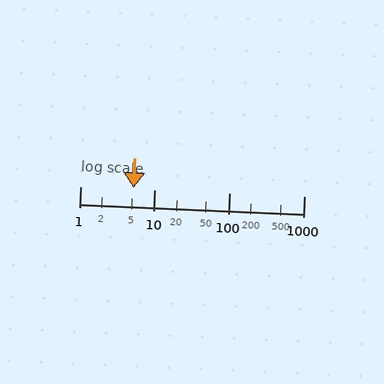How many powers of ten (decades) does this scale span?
The scale spans 3 decades, from 1 to 1000.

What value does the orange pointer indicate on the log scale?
The pointer indicates approximately 5.2.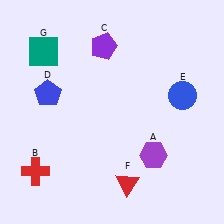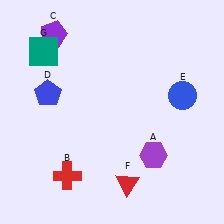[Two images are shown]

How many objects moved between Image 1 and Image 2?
2 objects moved between the two images.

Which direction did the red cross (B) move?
The red cross (B) moved right.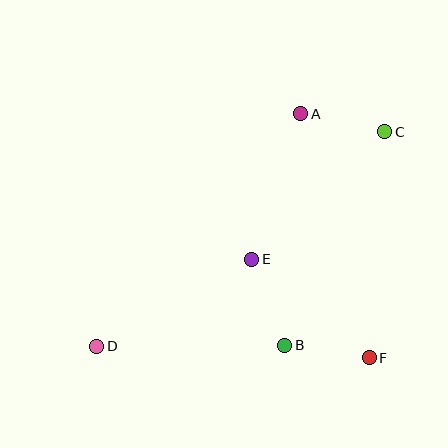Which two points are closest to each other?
Points B and F are closest to each other.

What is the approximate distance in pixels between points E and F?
The distance between E and F is approximately 154 pixels.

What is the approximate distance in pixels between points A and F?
The distance between A and F is approximately 253 pixels.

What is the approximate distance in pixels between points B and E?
The distance between B and E is approximately 92 pixels.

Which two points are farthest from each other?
Points C and D are farthest from each other.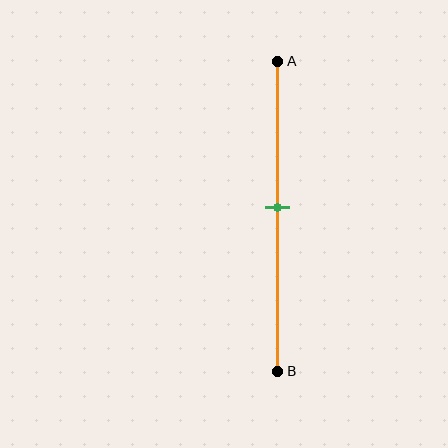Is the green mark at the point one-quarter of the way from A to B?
No, the mark is at about 45% from A, not at the 25% one-quarter point.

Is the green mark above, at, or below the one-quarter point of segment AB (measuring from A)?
The green mark is below the one-quarter point of segment AB.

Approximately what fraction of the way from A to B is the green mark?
The green mark is approximately 45% of the way from A to B.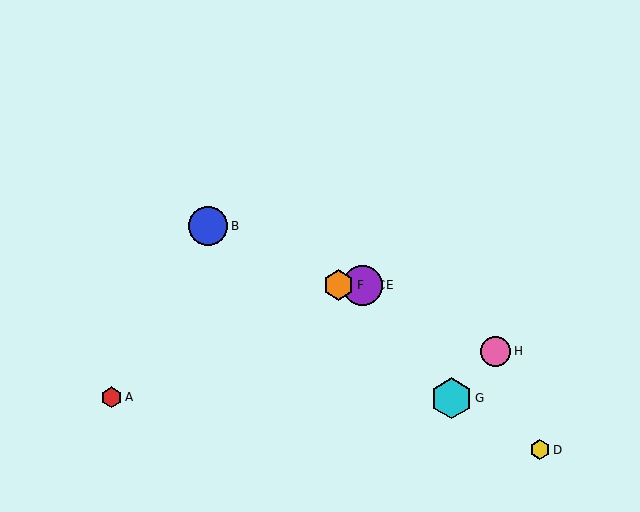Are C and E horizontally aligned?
Yes, both are at y≈285.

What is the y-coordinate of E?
Object E is at y≈285.